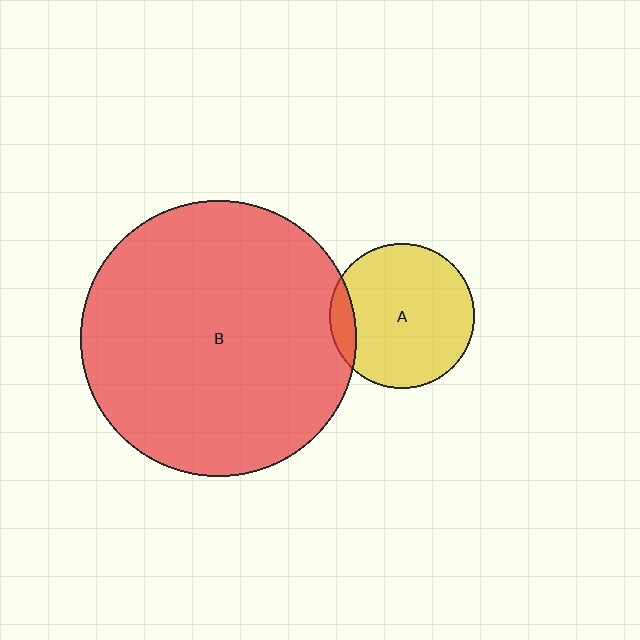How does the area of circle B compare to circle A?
Approximately 3.6 times.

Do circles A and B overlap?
Yes.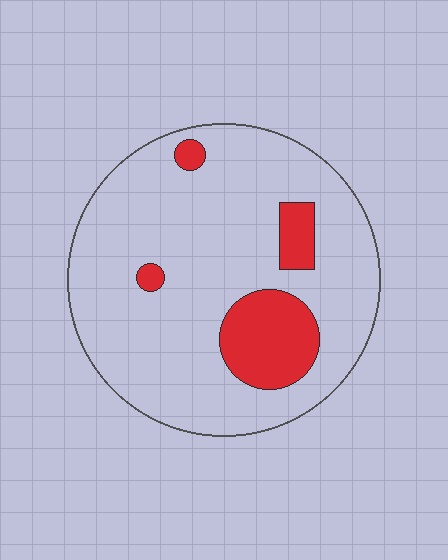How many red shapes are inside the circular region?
4.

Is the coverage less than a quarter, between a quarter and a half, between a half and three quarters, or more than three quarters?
Less than a quarter.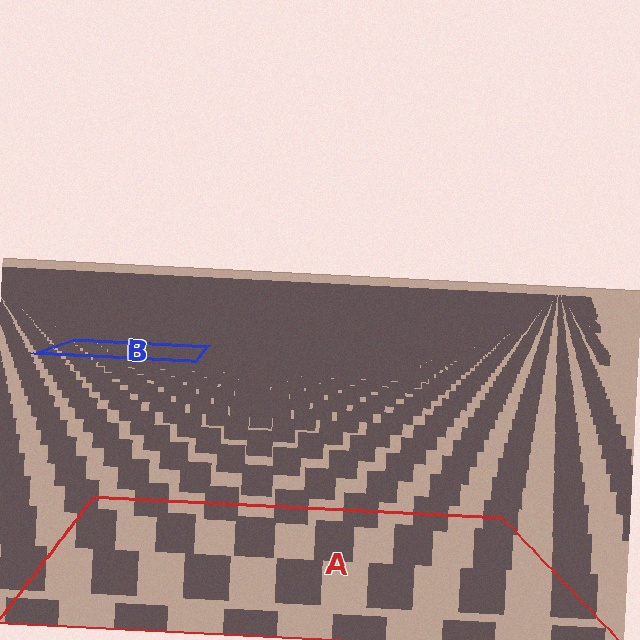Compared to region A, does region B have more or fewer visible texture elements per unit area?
Region B has more texture elements per unit area — they are packed more densely because it is farther away.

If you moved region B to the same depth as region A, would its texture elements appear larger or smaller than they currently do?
They would appear larger. At a closer depth, the same texture elements are projected at a bigger on-screen size.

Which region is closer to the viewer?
Region A is closer. The texture elements there are larger and more spread out.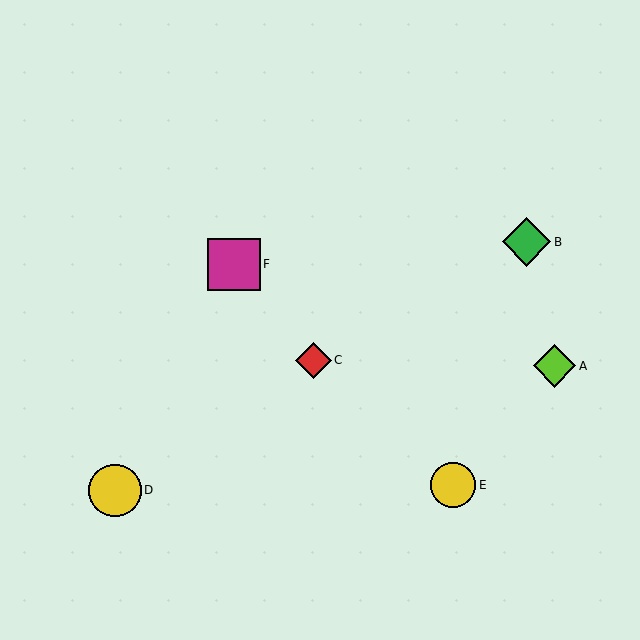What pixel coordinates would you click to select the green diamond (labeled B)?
Click at (526, 242) to select the green diamond B.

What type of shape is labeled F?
Shape F is a magenta square.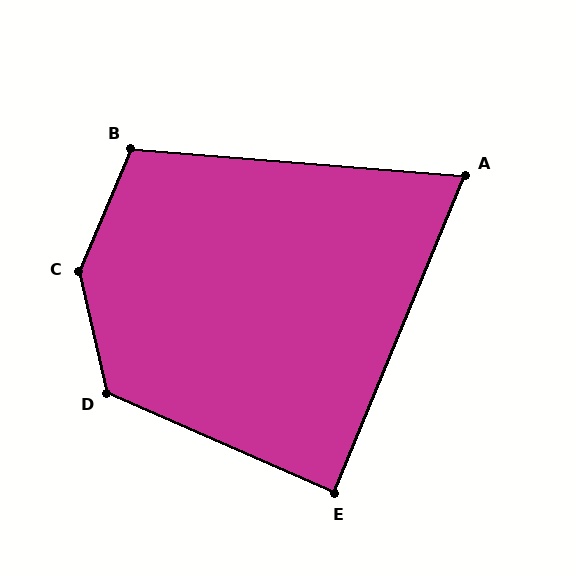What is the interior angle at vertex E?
Approximately 89 degrees (approximately right).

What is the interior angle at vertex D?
Approximately 126 degrees (obtuse).